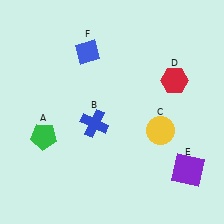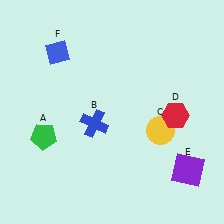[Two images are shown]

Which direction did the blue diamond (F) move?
The blue diamond (F) moved left.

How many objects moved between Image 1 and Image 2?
2 objects moved between the two images.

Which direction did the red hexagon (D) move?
The red hexagon (D) moved down.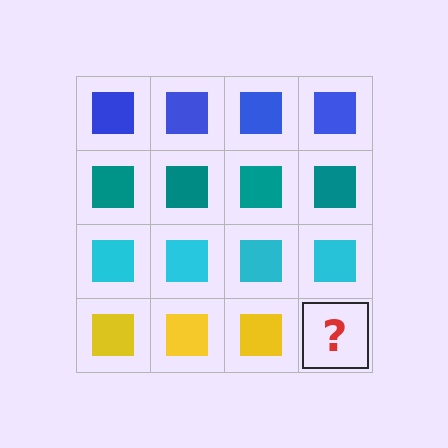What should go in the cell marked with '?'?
The missing cell should contain a yellow square.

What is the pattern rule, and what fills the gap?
The rule is that each row has a consistent color. The gap should be filled with a yellow square.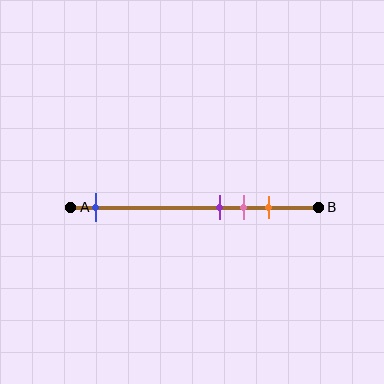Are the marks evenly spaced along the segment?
No, the marks are not evenly spaced.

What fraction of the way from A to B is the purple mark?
The purple mark is approximately 60% (0.6) of the way from A to B.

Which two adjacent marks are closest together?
The purple and pink marks are the closest adjacent pair.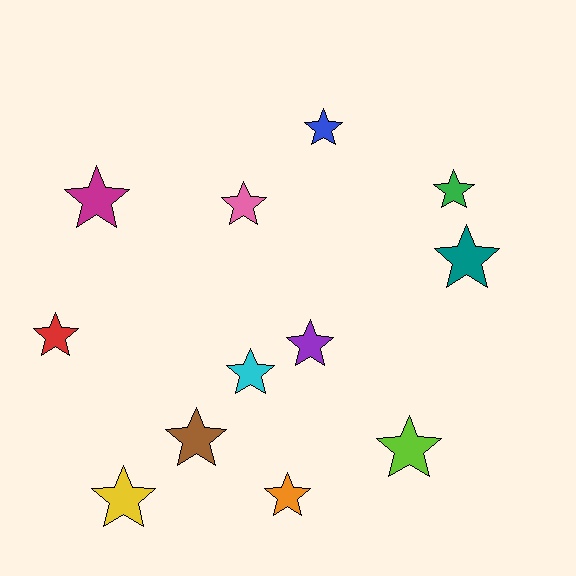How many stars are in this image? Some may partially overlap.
There are 12 stars.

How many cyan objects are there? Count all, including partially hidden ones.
There is 1 cyan object.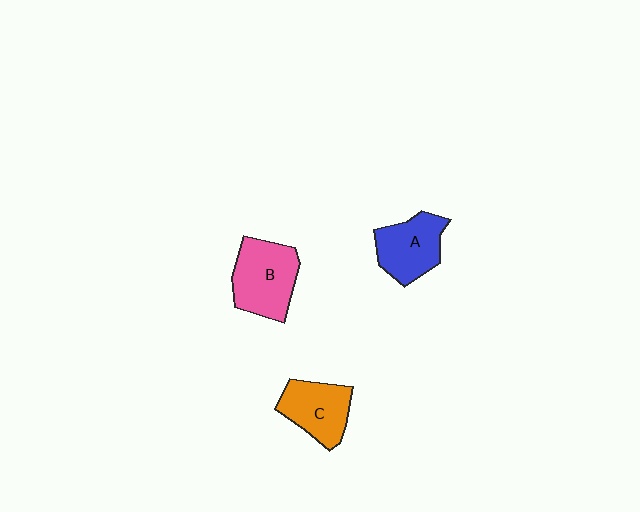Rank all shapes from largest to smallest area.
From largest to smallest: B (pink), A (blue), C (orange).